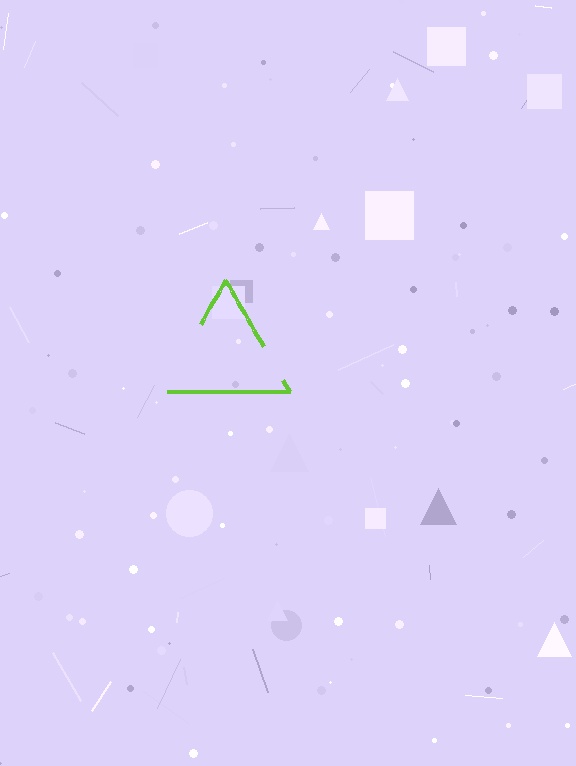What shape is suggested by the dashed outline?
The dashed outline suggests a triangle.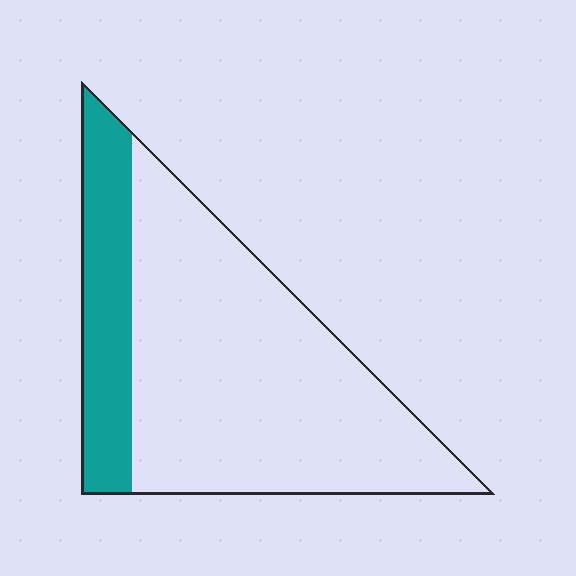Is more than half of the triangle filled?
No.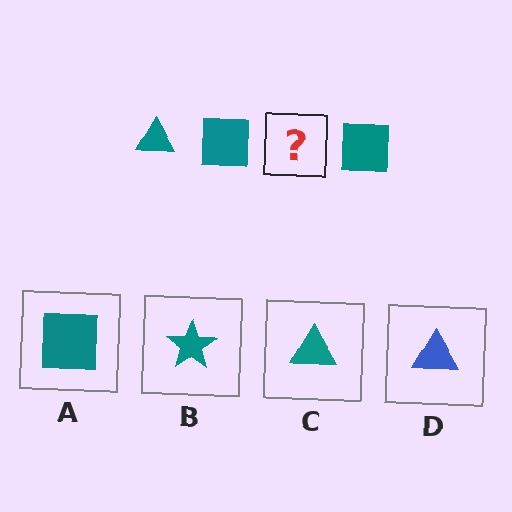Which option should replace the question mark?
Option C.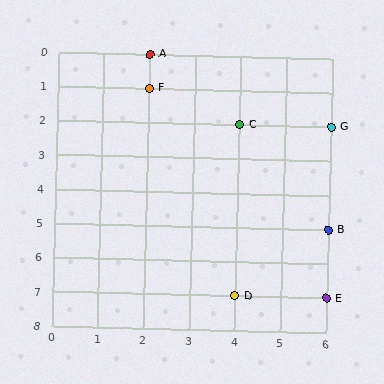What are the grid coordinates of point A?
Point A is at grid coordinates (2, 0).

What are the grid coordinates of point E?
Point E is at grid coordinates (6, 7).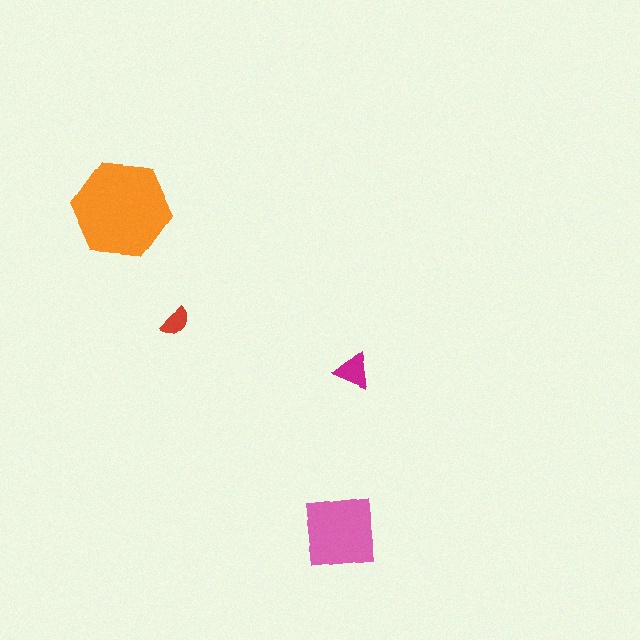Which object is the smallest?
The red semicircle.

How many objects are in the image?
There are 4 objects in the image.